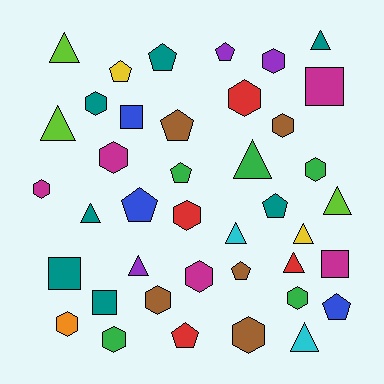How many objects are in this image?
There are 40 objects.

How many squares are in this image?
There are 5 squares.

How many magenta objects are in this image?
There are 5 magenta objects.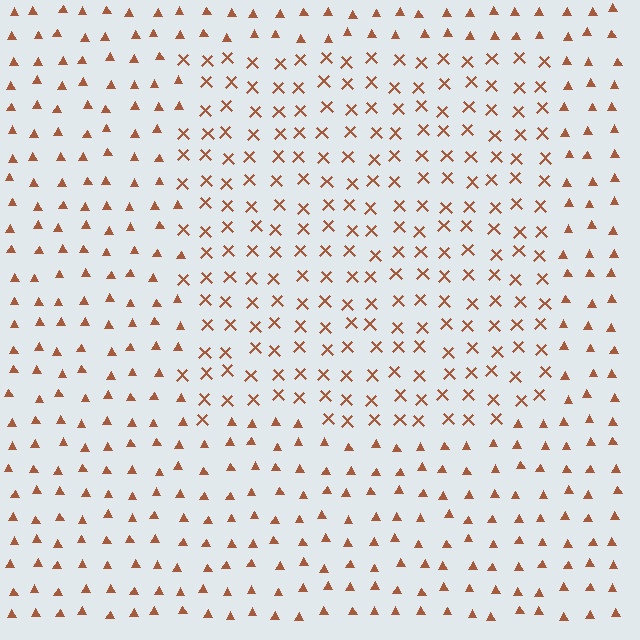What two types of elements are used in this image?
The image uses X marks inside the rectangle region and triangles outside it.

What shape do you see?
I see a rectangle.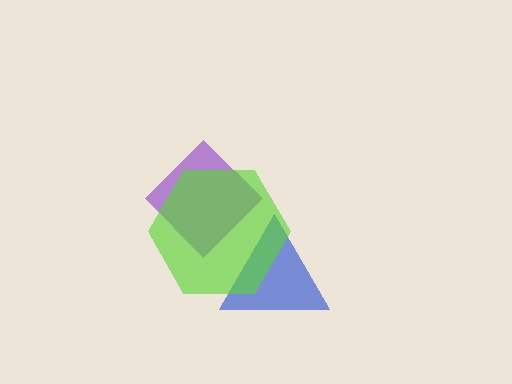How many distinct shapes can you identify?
There are 3 distinct shapes: a purple diamond, a blue triangle, a lime hexagon.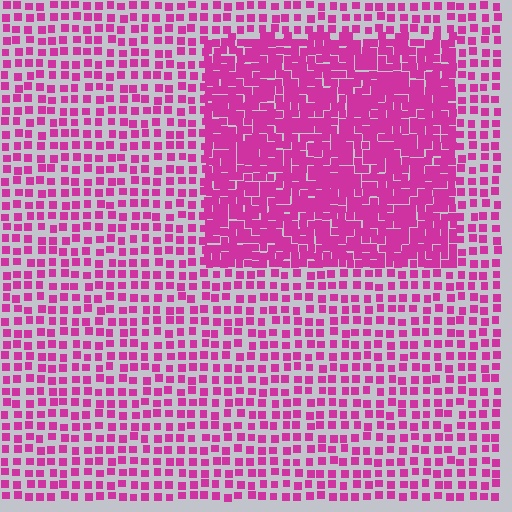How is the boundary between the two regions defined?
The boundary is defined by a change in element density (approximately 2.2x ratio). All elements are the same color, size, and shape.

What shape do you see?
I see a rectangle.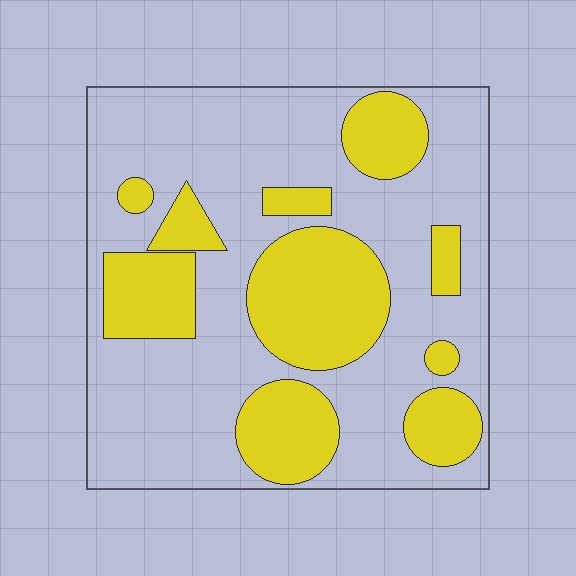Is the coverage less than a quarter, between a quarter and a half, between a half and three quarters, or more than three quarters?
Between a quarter and a half.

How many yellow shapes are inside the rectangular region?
10.